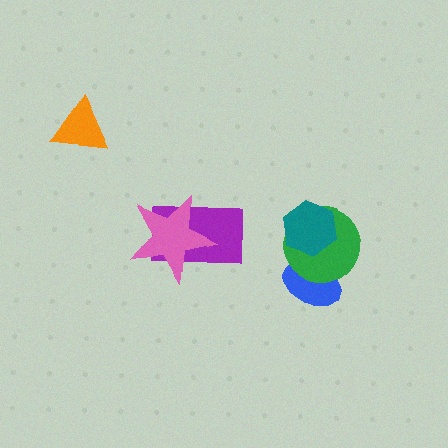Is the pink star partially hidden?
No, no other shape covers it.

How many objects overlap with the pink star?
1 object overlaps with the pink star.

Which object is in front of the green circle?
The teal hexagon is in front of the green circle.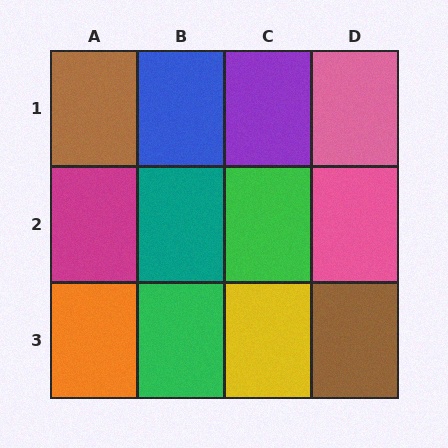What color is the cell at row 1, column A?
Brown.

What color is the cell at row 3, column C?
Yellow.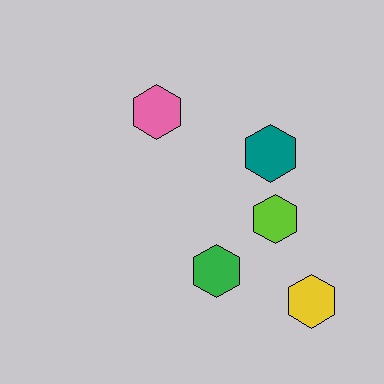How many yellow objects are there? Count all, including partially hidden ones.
There is 1 yellow object.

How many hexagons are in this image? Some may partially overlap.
There are 5 hexagons.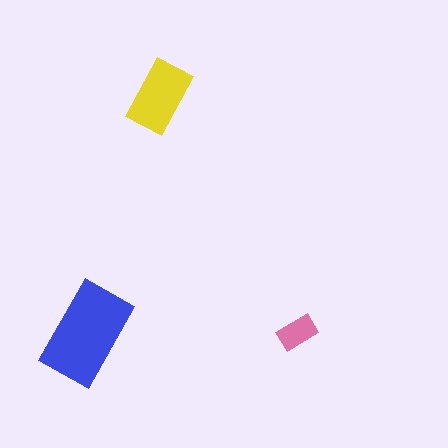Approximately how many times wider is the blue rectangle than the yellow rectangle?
About 1.5 times wider.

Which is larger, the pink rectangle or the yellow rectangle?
The yellow one.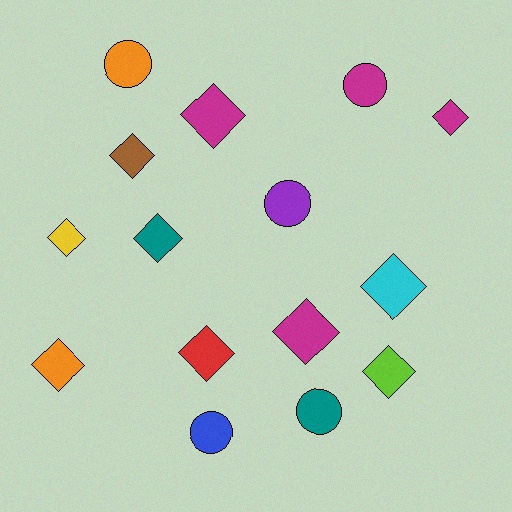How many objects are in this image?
There are 15 objects.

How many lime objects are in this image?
There is 1 lime object.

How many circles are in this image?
There are 5 circles.